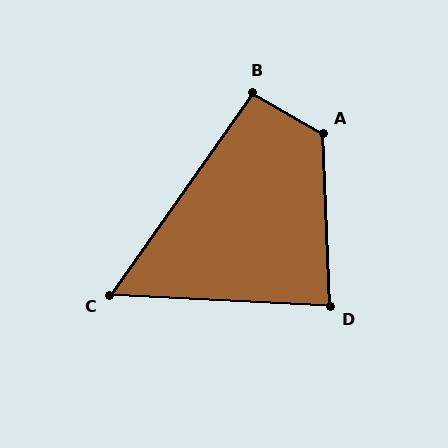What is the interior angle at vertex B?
Approximately 95 degrees (obtuse).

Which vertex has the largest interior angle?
A, at approximately 122 degrees.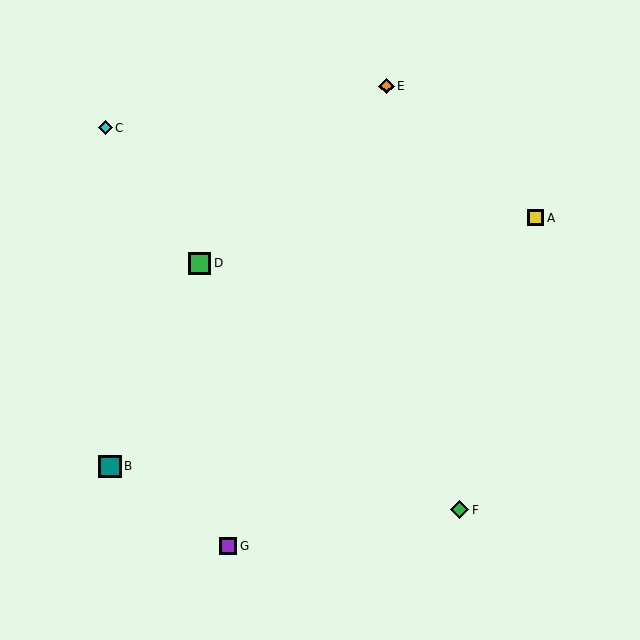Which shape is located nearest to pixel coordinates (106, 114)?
The cyan diamond (labeled C) at (105, 128) is nearest to that location.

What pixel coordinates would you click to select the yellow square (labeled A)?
Click at (536, 218) to select the yellow square A.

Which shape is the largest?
The teal square (labeled B) is the largest.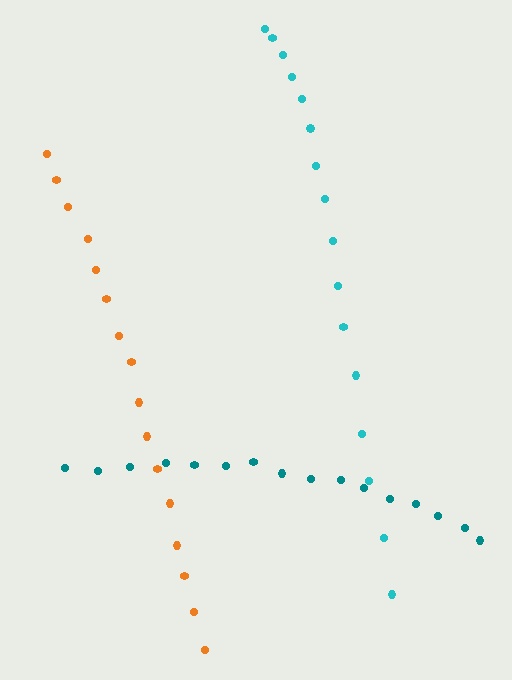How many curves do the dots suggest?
There are 3 distinct paths.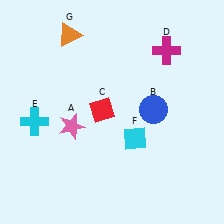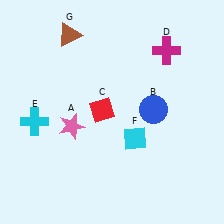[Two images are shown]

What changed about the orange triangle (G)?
In Image 1, G is orange. In Image 2, it changed to brown.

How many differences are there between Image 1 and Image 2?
There is 1 difference between the two images.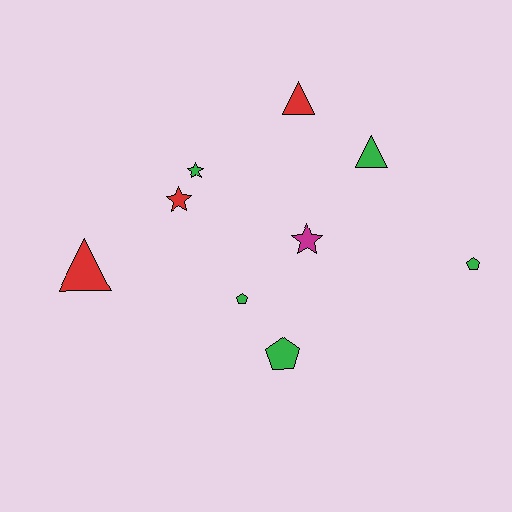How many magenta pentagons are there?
There are no magenta pentagons.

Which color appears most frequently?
Green, with 5 objects.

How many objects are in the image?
There are 9 objects.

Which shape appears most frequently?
Star, with 3 objects.